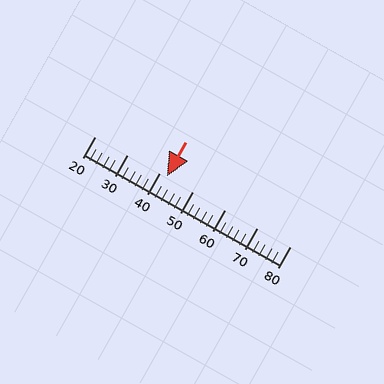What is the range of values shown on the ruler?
The ruler shows values from 20 to 80.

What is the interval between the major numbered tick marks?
The major tick marks are spaced 10 units apart.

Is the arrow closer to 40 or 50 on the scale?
The arrow is closer to 40.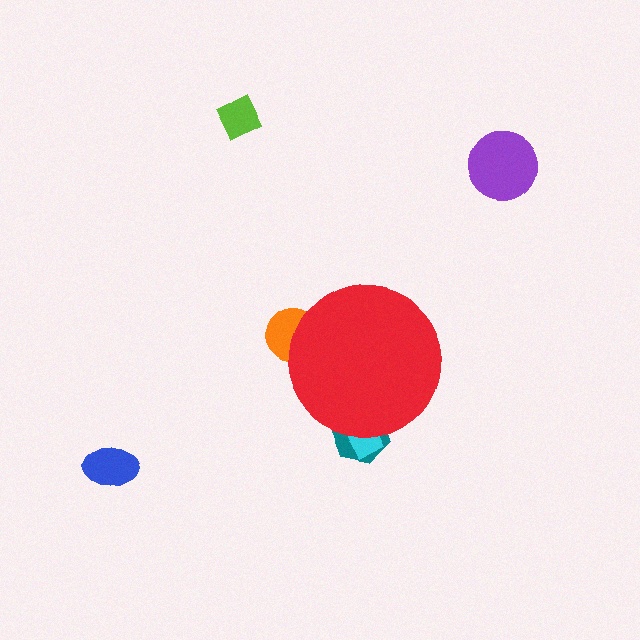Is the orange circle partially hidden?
Yes, the orange circle is partially hidden behind the red circle.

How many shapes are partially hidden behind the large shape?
3 shapes are partially hidden.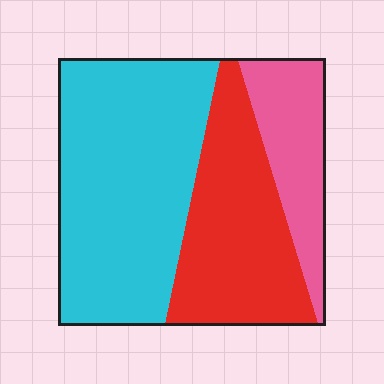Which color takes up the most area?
Cyan, at roughly 50%.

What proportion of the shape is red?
Red takes up between a quarter and a half of the shape.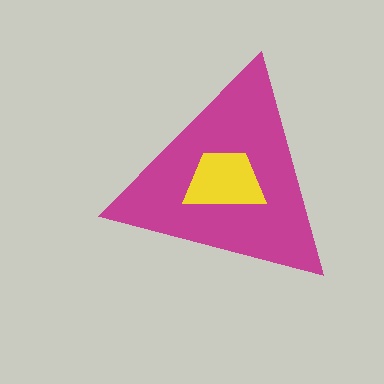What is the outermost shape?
The magenta triangle.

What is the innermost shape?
The yellow trapezoid.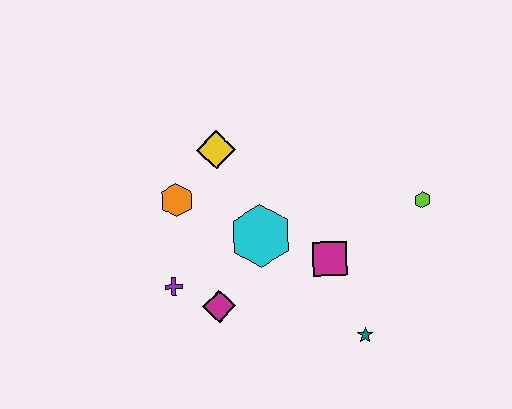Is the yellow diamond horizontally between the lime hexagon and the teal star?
No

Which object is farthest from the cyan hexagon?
The lime hexagon is farthest from the cyan hexagon.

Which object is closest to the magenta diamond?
The purple cross is closest to the magenta diamond.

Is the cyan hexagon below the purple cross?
No